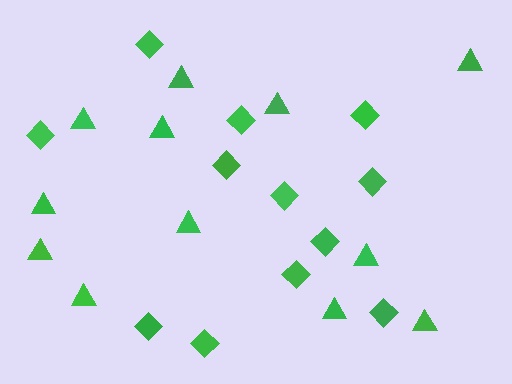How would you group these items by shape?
There are 2 groups: one group of triangles (12) and one group of diamonds (12).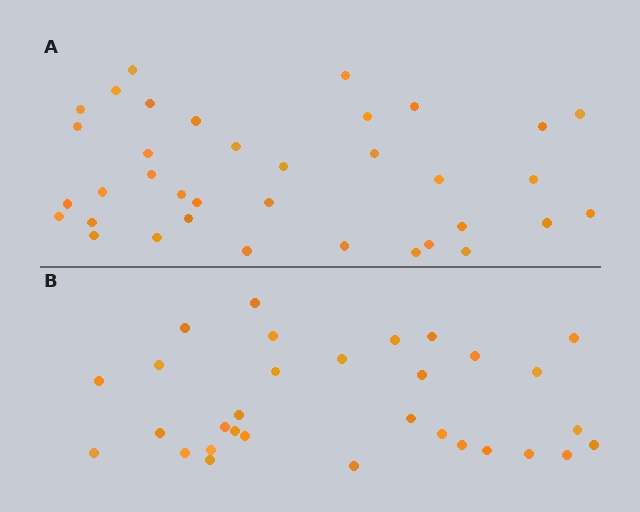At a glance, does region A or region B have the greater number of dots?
Region A (the top region) has more dots.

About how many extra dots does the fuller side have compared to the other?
Region A has about 5 more dots than region B.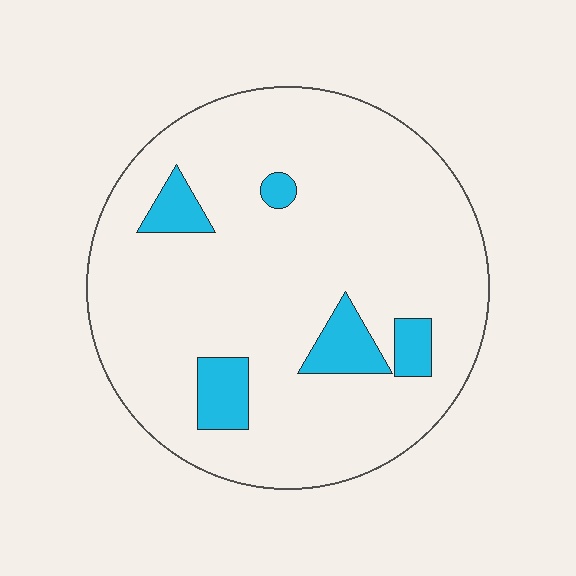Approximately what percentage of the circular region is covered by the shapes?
Approximately 10%.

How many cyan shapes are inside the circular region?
5.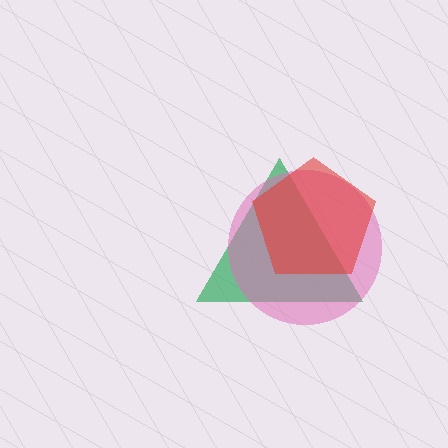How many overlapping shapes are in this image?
There are 3 overlapping shapes in the image.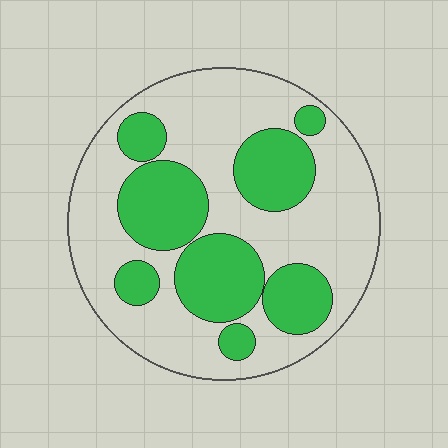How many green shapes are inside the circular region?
8.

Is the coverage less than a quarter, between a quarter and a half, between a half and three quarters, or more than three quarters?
Between a quarter and a half.